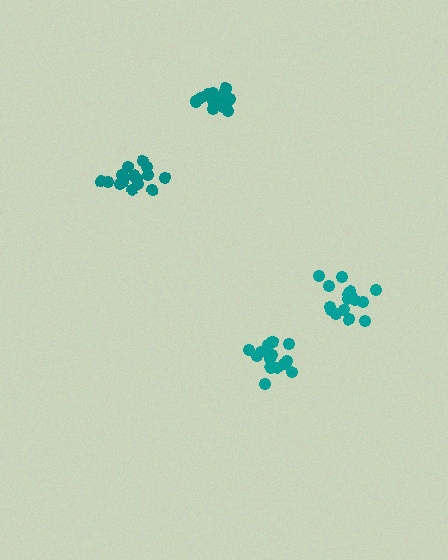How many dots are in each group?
Group 1: 14 dots, Group 2: 16 dots, Group 3: 14 dots, Group 4: 17 dots (61 total).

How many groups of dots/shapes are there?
There are 4 groups.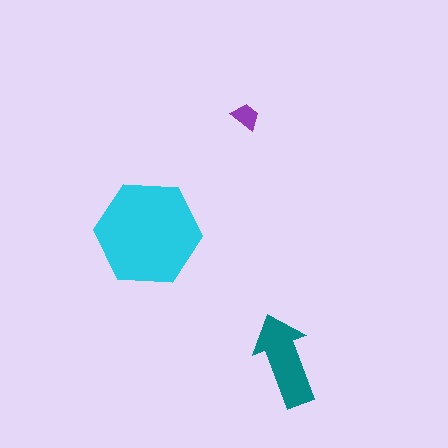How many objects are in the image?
There are 3 objects in the image.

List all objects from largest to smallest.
The cyan hexagon, the teal arrow, the purple trapezoid.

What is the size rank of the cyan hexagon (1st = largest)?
1st.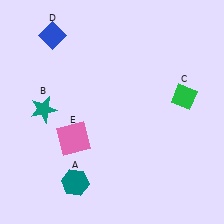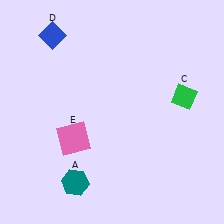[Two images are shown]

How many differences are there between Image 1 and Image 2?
There is 1 difference between the two images.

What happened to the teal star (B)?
The teal star (B) was removed in Image 2. It was in the top-left area of Image 1.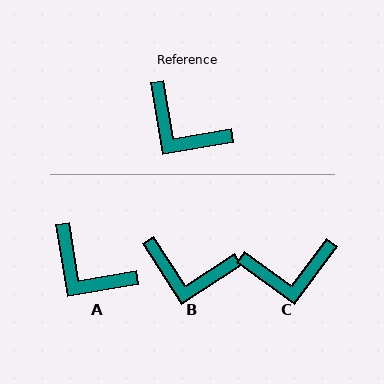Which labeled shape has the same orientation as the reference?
A.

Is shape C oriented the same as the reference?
No, it is off by about 44 degrees.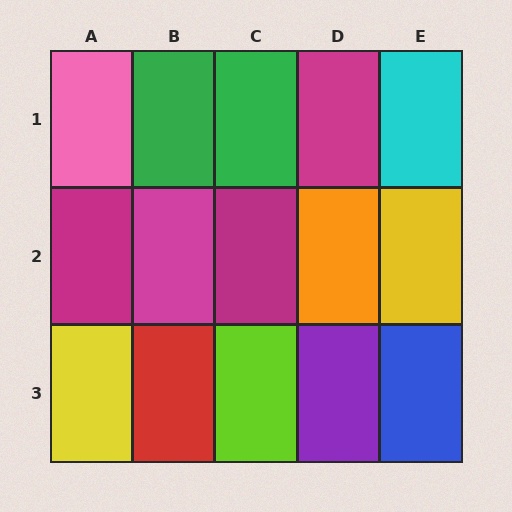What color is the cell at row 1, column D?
Magenta.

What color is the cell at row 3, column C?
Lime.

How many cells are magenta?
4 cells are magenta.